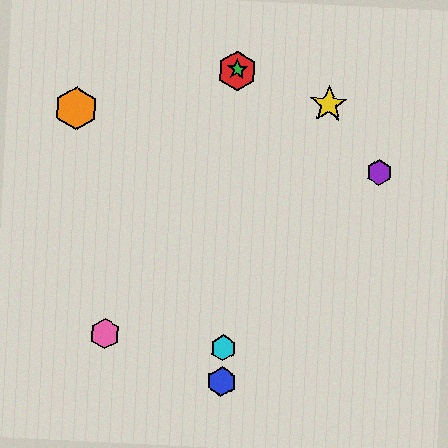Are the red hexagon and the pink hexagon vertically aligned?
No, the red hexagon is at x≈237 and the pink hexagon is at x≈105.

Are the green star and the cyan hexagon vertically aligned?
Yes, both are at x≈237.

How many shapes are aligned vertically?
4 shapes (the red hexagon, the blue hexagon, the green star, the cyan hexagon) are aligned vertically.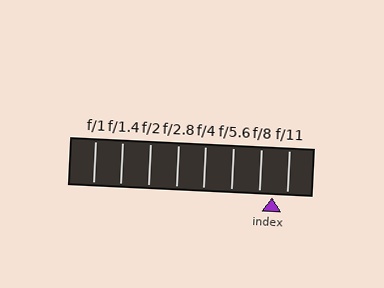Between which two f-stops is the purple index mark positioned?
The index mark is between f/8 and f/11.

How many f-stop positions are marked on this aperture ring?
There are 8 f-stop positions marked.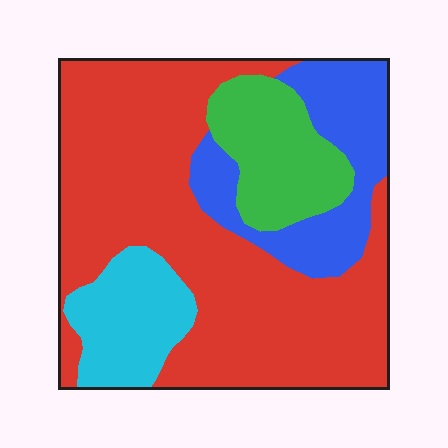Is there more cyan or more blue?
Blue.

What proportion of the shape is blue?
Blue covers roughly 15% of the shape.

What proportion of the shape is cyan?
Cyan takes up less than a sixth of the shape.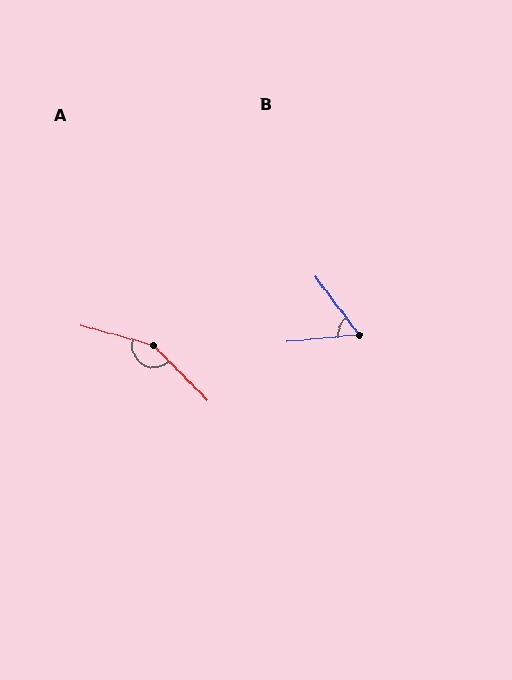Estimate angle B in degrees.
Approximately 59 degrees.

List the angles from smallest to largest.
B (59°), A (150°).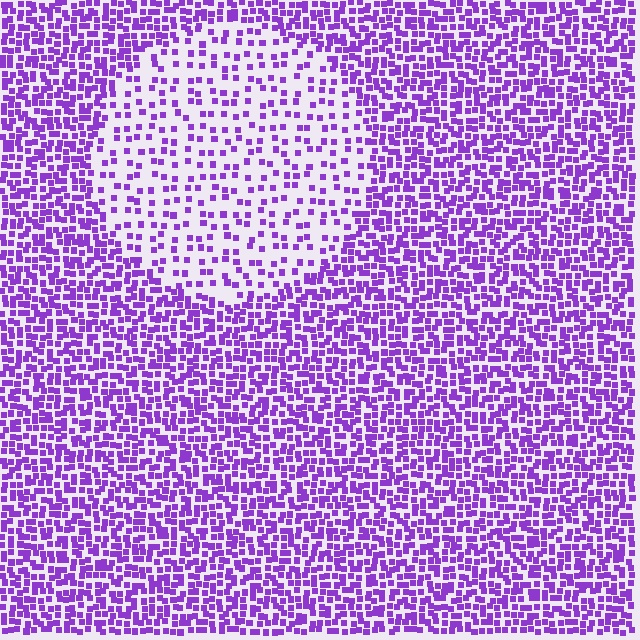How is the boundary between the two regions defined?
The boundary is defined by a change in element density (approximately 2.5x ratio). All elements are the same color, size, and shape.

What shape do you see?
I see a circle.